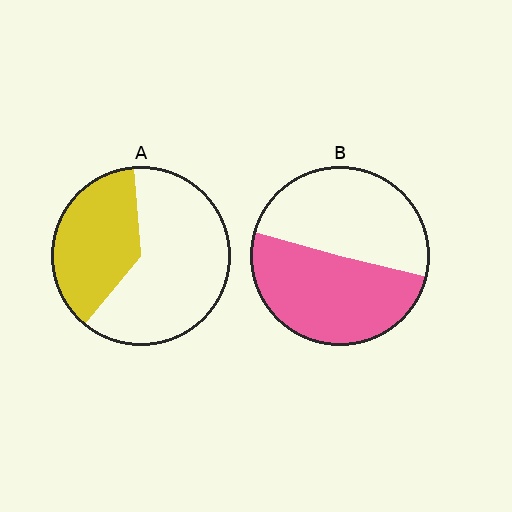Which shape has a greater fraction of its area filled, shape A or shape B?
Shape B.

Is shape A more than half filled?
No.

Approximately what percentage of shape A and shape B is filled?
A is approximately 40% and B is approximately 50%.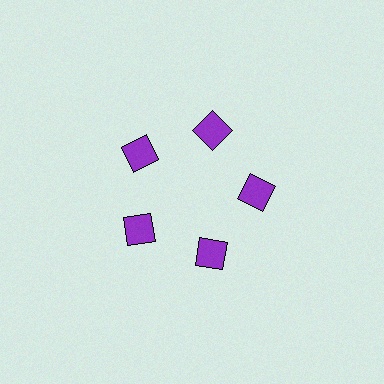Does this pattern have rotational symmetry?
Yes, this pattern has 5-fold rotational symmetry. It looks the same after rotating 72 degrees around the center.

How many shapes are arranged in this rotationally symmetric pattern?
There are 5 shapes, arranged in 5 groups of 1.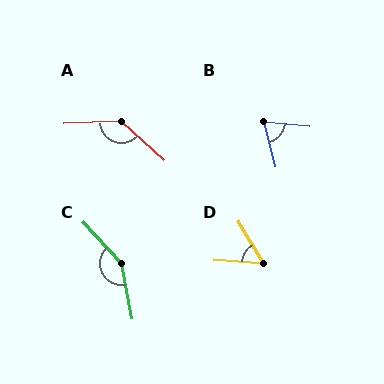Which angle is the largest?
C, at approximately 148 degrees.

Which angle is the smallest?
D, at approximately 55 degrees.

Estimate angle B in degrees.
Approximately 70 degrees.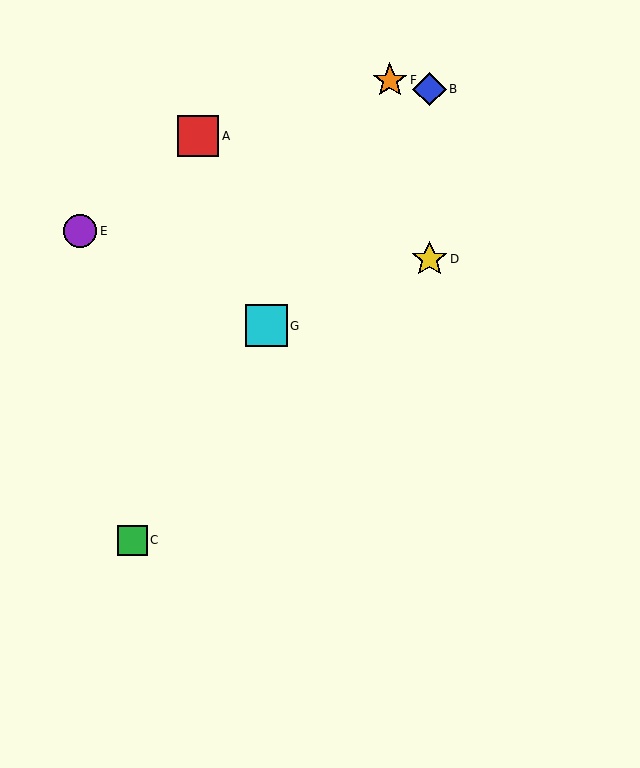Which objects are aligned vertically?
Objects B, D are aligned vertically.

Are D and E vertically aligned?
No, D is at x≈430 and E is at x≈80.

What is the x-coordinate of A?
Object A is at x≈198.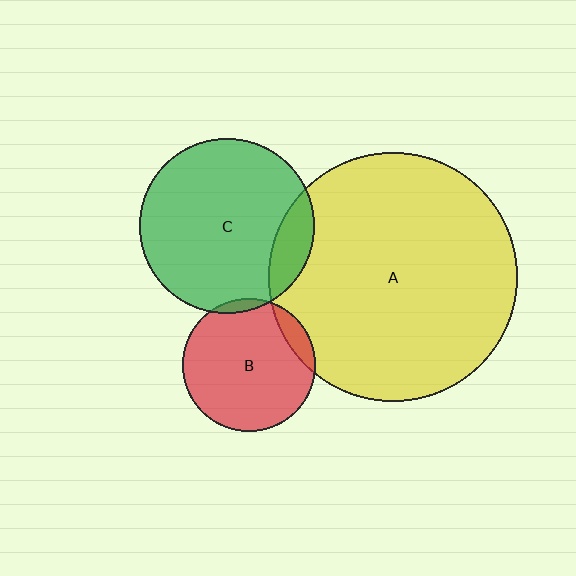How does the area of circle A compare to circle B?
Approximately 3.5 times.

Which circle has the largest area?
Circle A (yellow).